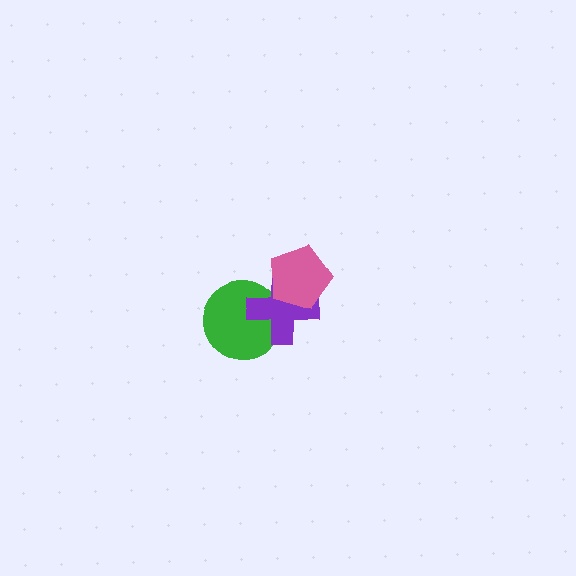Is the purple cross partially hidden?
Yes, it is partially covered by another shape.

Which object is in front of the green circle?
The purple cross is in front of the green circle.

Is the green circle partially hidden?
Yes, it is partially covered by another shape.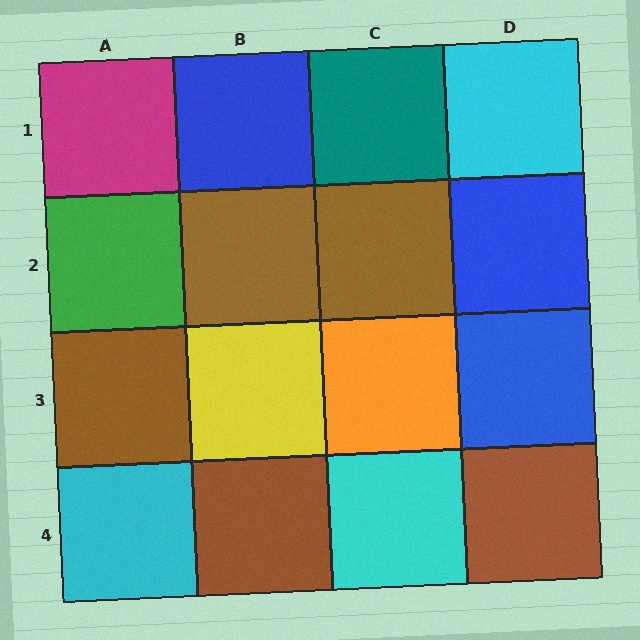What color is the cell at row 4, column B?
Brown.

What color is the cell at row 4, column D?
Brown.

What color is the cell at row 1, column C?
Teal.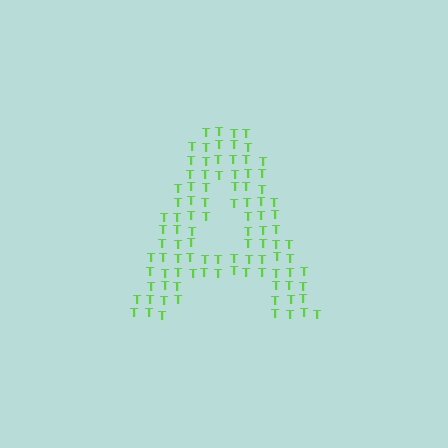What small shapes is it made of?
It is made of small letter T's.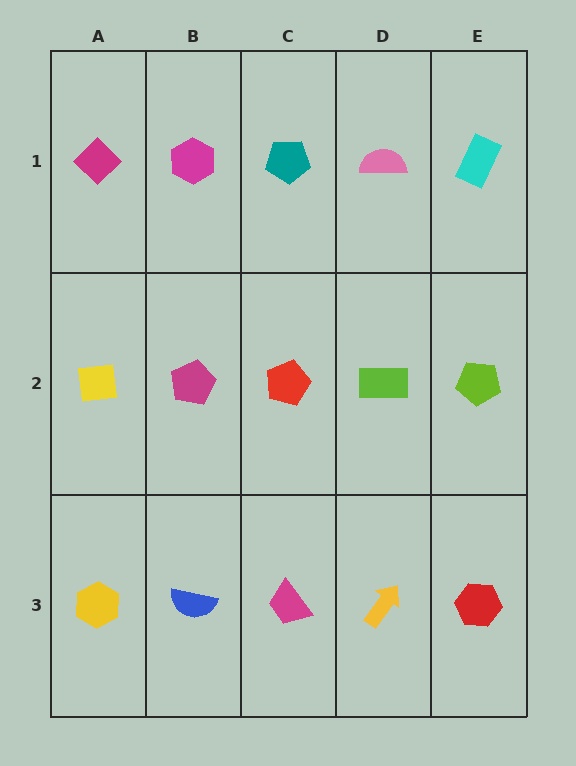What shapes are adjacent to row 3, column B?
A magenta pentagon (row 2, column B), a yellow hexagon (row 3, column A), a magenta trapezoid (row 3, column C).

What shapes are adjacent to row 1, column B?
A magenta pentagon (row 2, column B), a magenta diamond (row 1, column A), a teal pentagon (row 1, column C).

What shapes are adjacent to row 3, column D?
A lime rectangle (row 2, column D), a magenta trapezoid (row 3, column C), a red hexagon (row 3, column E).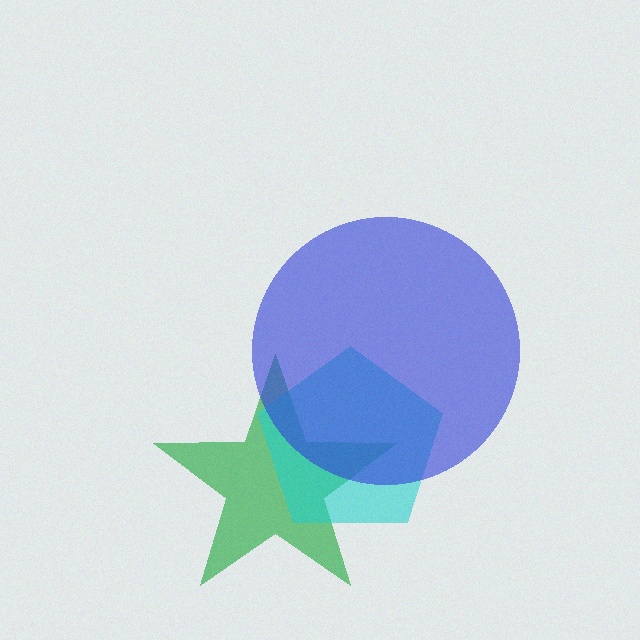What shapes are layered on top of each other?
The layered shapes are: a green star, a cyan pentagon, a blue circle.